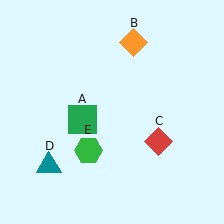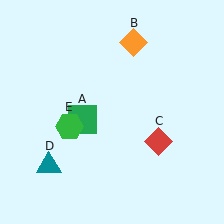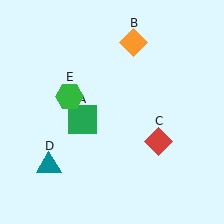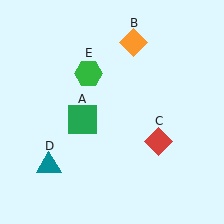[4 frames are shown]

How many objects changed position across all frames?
1 object changed position: green hexagon (object E).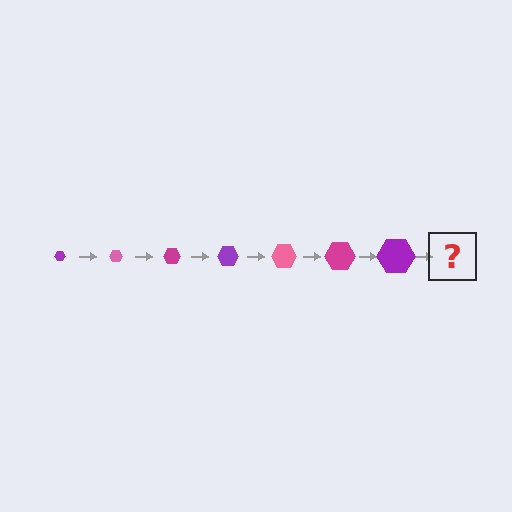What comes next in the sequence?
The next element should be a pink hexagon, larger than the previous one.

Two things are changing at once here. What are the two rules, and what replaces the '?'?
The two rules are that the hexagon grows larger each step and the color cycles through purple, pink, and magenta. The '?' should be a pink hexagon, larger than the previous one.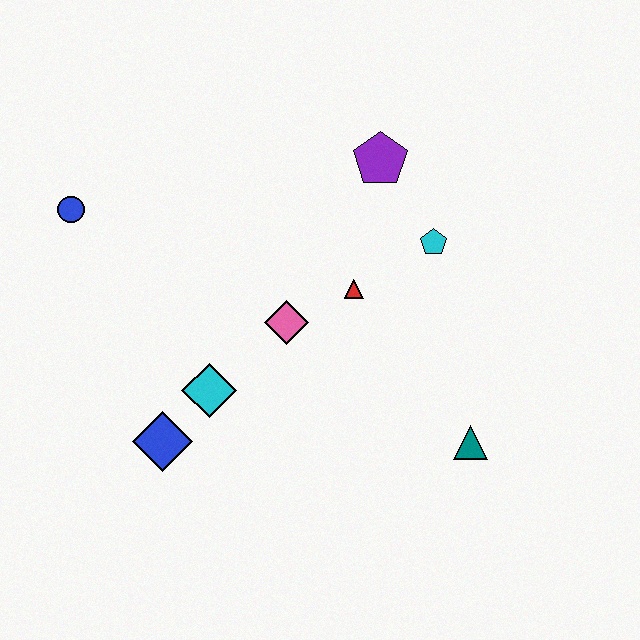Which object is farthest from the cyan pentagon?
The blue circle is farthest from the cyan pentagon.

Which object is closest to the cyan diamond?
The blue diamond is closest to the cyan diamond.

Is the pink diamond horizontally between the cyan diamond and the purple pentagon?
Yes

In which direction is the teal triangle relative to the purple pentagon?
The teal triangle is below the purple pentagon.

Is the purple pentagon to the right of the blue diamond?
Yes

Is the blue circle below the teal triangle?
No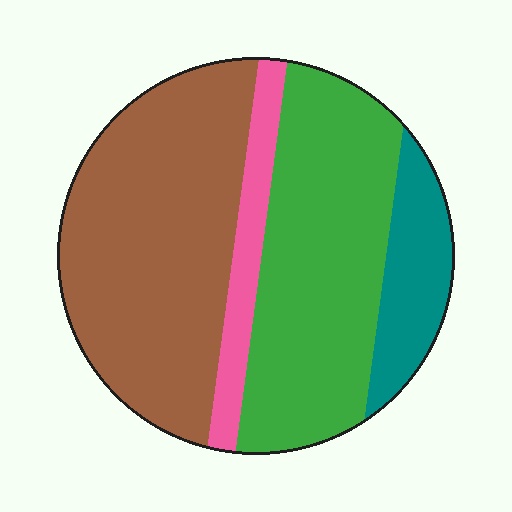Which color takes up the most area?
Brown, at roughly 45%.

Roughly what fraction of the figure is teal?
Teal covers about 10% of the figure.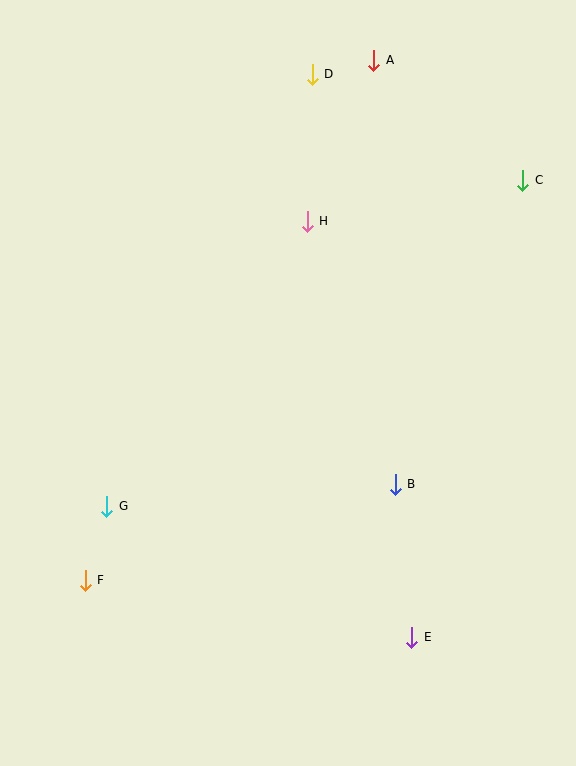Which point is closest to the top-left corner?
Point D is closest to the top-left corner.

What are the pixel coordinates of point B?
Point B is at (395, 484).